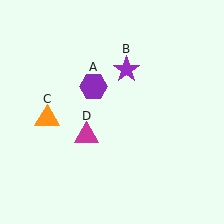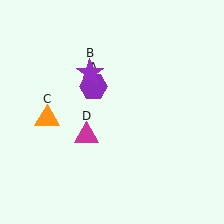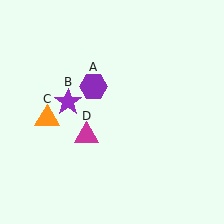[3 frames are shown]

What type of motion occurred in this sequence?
The purple star (object B) rotated counterclockwise around the center of the scene.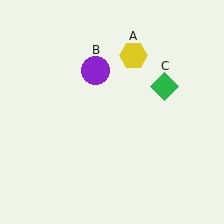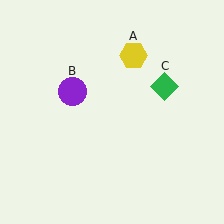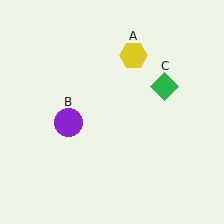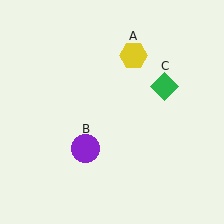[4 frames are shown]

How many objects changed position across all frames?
1 object changed position: purple circle (object B).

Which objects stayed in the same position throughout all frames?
Yellow hexagon (object A) and green diamond (object C) remained stationary.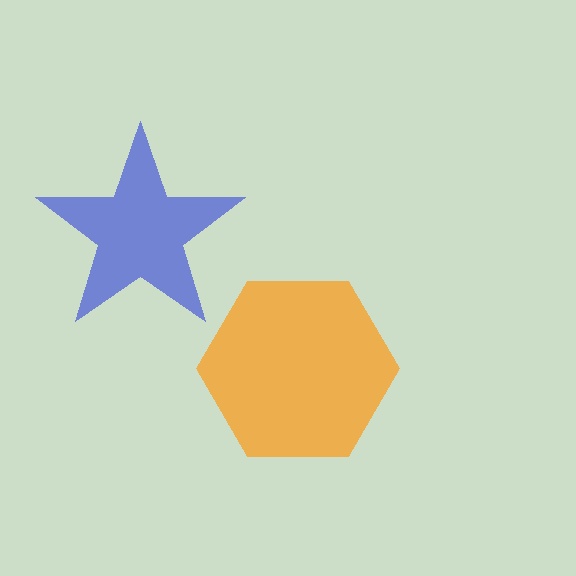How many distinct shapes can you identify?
There are 2 distinct shapes: a blue star, an orange hexagon.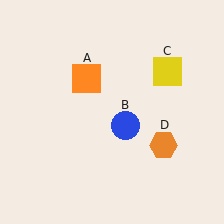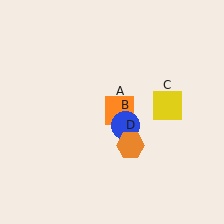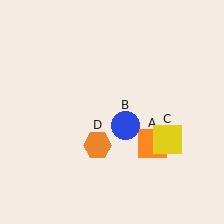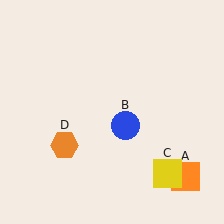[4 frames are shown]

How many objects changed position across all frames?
3 objects changed position: orange square (object A), yellow square (object C), orange hexagon (object D).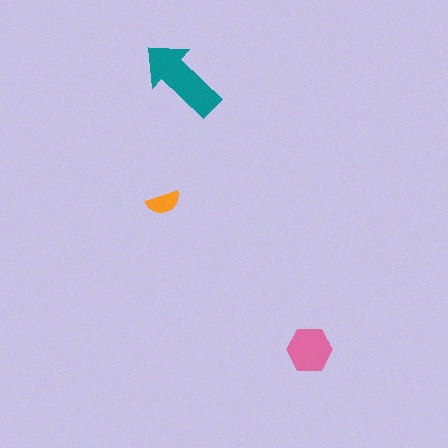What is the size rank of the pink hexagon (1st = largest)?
2nd.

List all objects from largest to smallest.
The teal arrow, the pink hexagon, the orange semicircle.